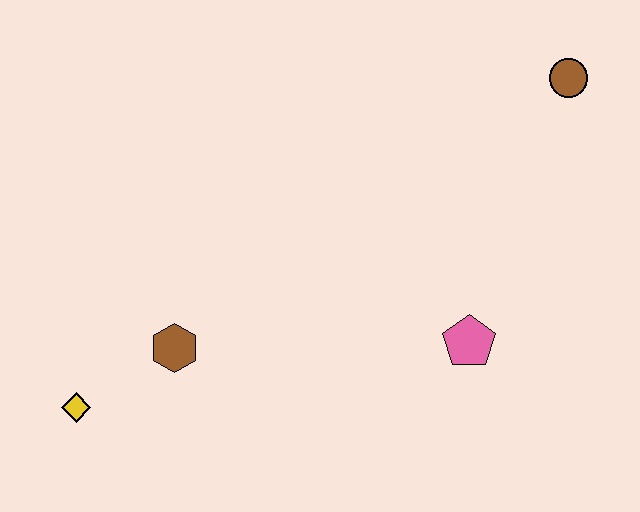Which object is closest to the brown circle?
The pink pentagon is closest to the brown circle.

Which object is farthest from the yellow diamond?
The brown circle is farthest from the yellow diamond.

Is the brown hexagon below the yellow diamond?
No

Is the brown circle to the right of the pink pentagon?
Yes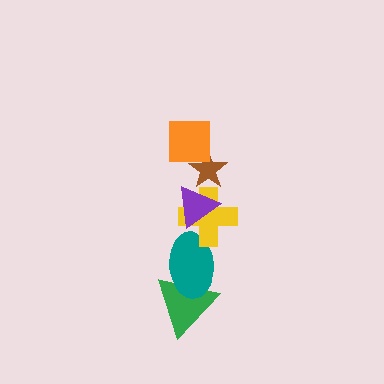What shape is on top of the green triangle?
The teal ellipse is on top of the green triangle.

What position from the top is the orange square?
The orange square is 1st from the top.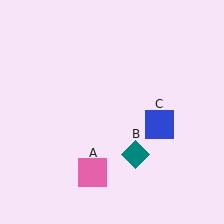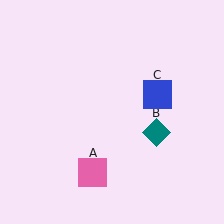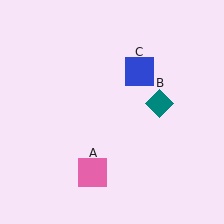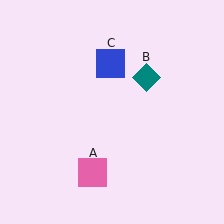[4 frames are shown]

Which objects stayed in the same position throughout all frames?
Pink square (object A) remained stationary.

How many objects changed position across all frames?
2 objects changed position: teal diamond (object B), blue square (object C).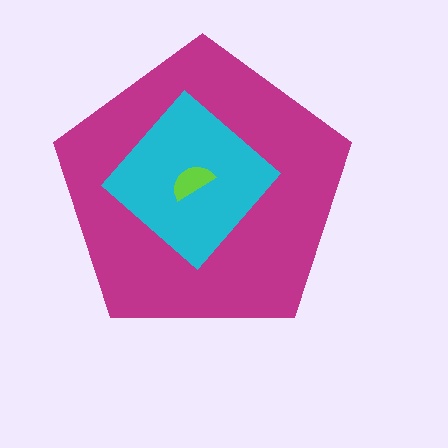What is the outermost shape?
The magenta pentagon.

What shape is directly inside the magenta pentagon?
The cyan diamond.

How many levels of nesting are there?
3.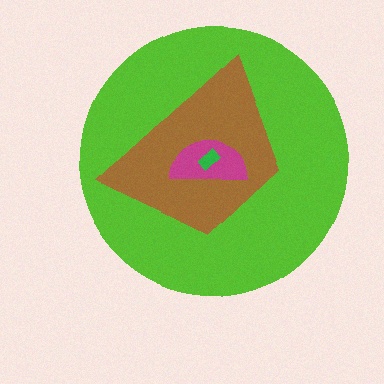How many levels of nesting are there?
4.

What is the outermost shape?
The lime circle.